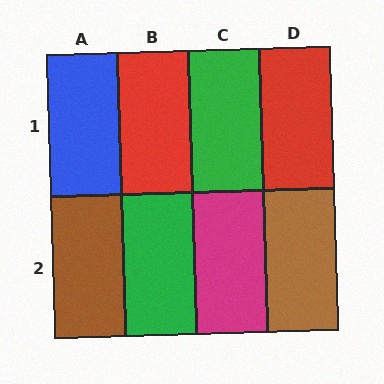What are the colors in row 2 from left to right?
Brown, green, magenta, brown.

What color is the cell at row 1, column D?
Red.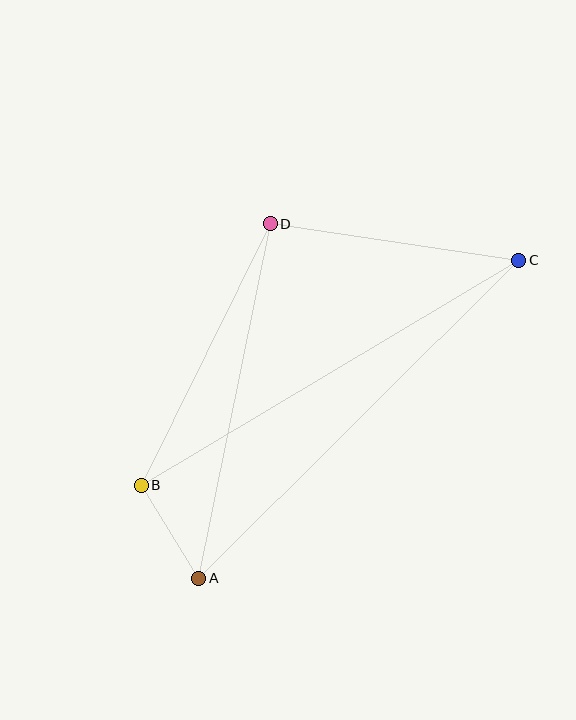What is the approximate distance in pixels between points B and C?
The distance between B and C is approximately 440 pixels.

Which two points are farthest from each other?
Points A and C are farthest from each other.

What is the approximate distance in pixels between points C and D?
The distance between C and D is approximately 252 pixels.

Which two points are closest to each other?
Points A and B are closest to each other.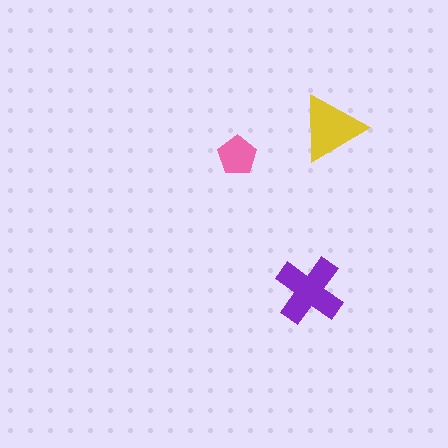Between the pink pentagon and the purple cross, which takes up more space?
The purple cross.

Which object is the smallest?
The pink pentagon.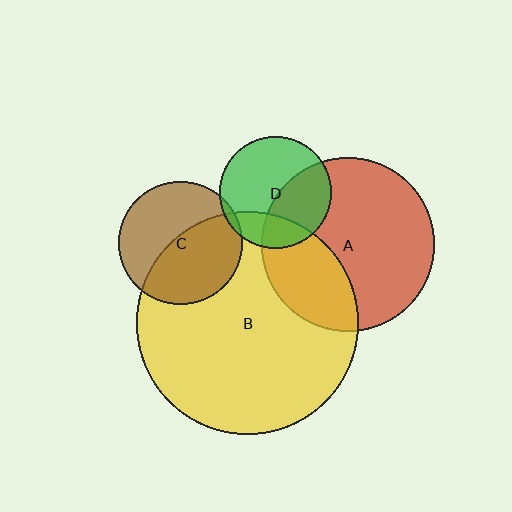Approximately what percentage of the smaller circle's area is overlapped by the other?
Approximately 40%.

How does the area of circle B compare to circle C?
Approximately 3.2 times.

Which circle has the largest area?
Circle B (yellow).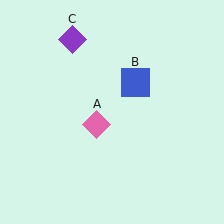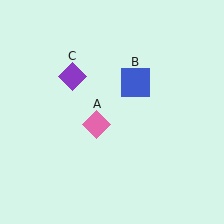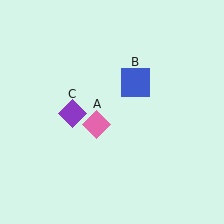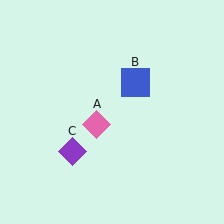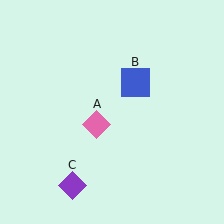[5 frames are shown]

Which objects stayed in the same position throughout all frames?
Pink diamond (object A) and blue square (object B) remained stationary.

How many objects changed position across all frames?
1 object changed position: purple diamond (object C).